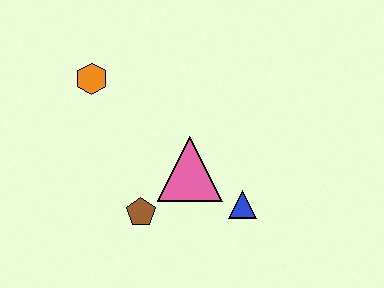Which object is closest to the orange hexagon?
The pink triangle is closest to the orange hexagon.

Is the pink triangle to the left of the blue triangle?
Yes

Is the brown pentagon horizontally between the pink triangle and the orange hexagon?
Yes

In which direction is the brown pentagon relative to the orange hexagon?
The brown pentagon is below the orange hexagon.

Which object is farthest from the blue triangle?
The orange hexagon is farthest from the blue triangle.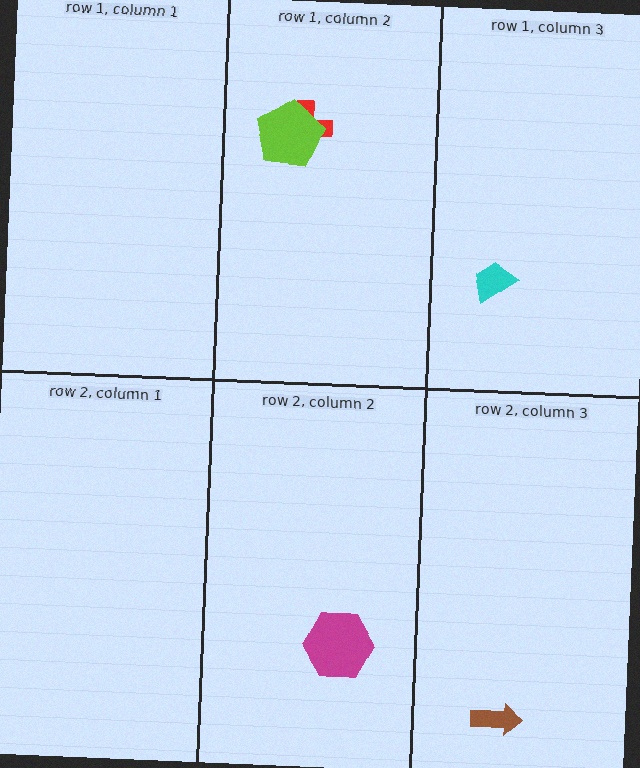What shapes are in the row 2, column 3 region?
The brown arrow.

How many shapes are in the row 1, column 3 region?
1.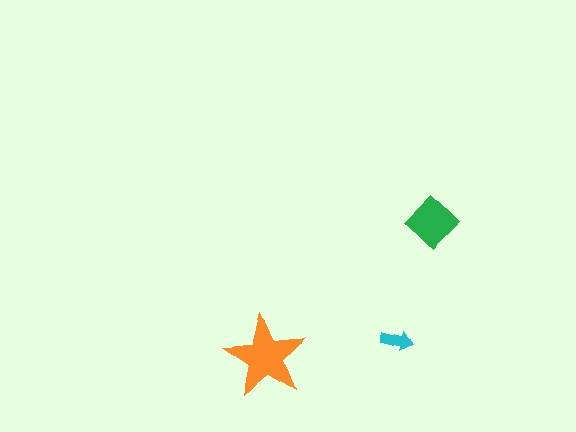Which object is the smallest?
The cyan arrow.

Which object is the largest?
The orange star.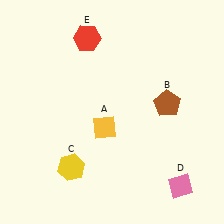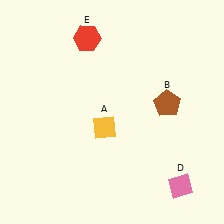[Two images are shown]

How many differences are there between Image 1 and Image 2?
There is 1 difference between the two images.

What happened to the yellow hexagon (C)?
The yellow hexagon (C) was removed in Image 2. It was in the bottom-left area of Image 1.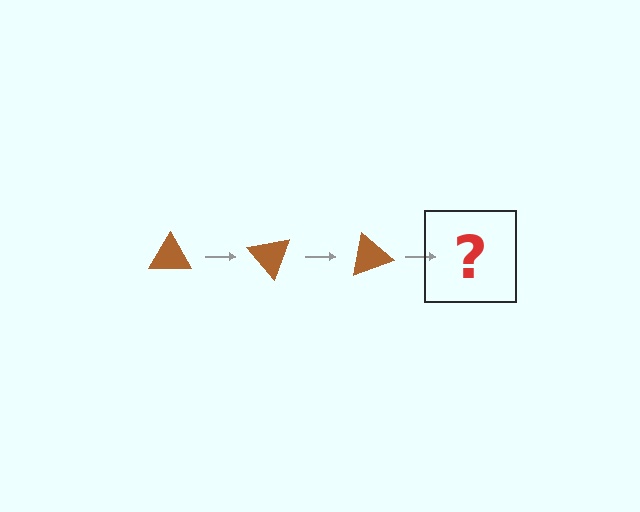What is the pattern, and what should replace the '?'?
The pattern is that the triangle rotates 50 degrees each step. The '?' should be a brown triangle rotated 150 degrees.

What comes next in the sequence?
The next element should be a brown triangle rotated 150 degrees.